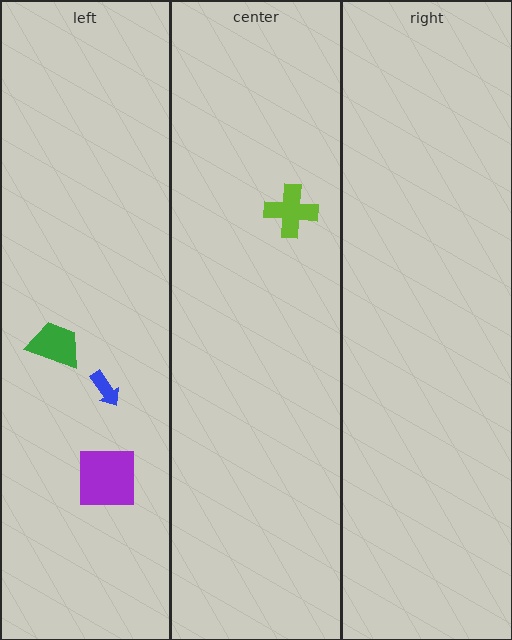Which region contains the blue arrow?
The left region.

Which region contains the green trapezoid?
The left region.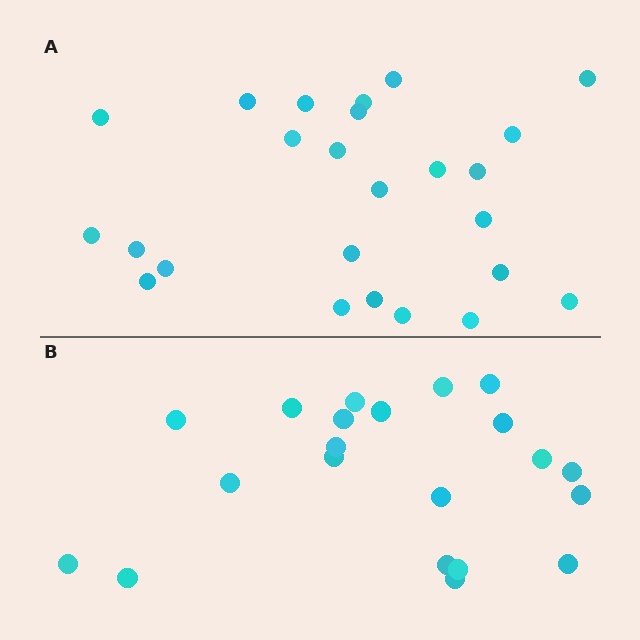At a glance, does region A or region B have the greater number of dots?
Region A (the top region) has more dots.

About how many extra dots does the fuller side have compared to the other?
Region A has about 4 more dots than region B.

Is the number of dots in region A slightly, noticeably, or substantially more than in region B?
Region A has only slightly more — the two regions are fairly close. The ratio is roughly 1.2 to 1.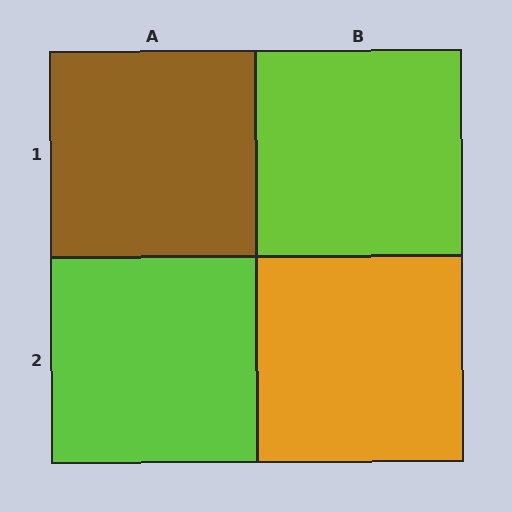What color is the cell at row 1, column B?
Lime.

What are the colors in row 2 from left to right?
Lime, orange.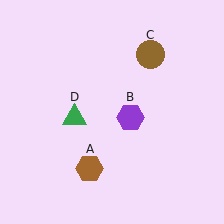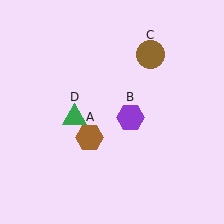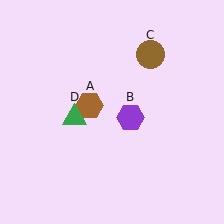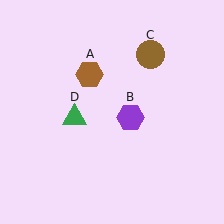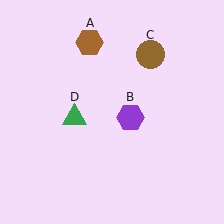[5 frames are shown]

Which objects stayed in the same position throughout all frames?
Purple hexagon (object B) and brown circle (object C) and green triangle (object D) remained stationary.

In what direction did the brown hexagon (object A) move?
The brown hexagon (object A) moved up.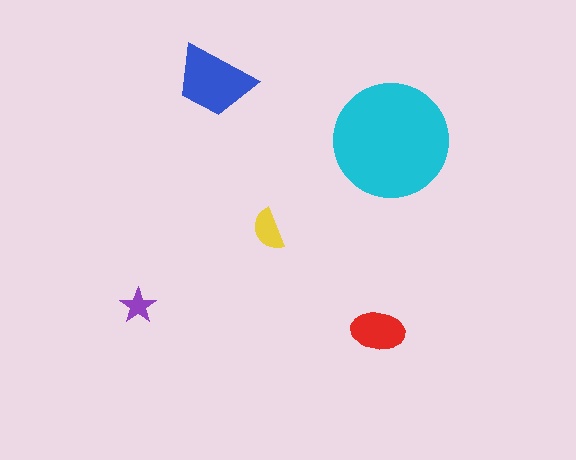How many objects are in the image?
There are 5 objects in the image.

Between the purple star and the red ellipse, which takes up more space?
The red ellipse.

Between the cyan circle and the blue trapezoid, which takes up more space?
The cyan circle.